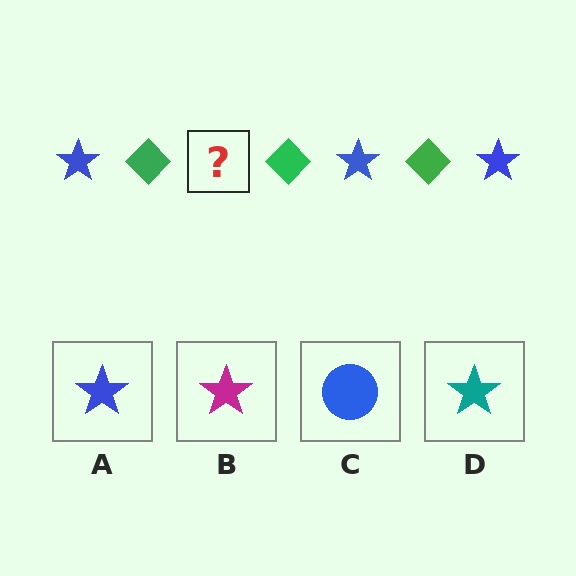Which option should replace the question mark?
Option A.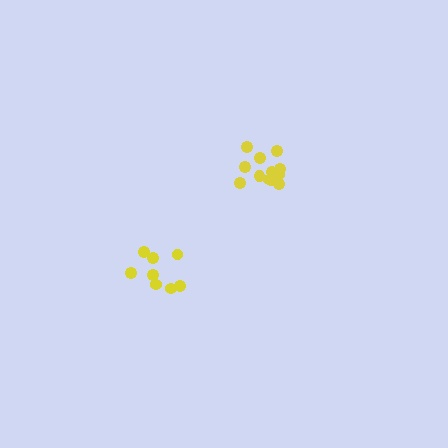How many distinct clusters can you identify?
There are 2 distinct clusters.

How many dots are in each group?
Group 1: 12 dots, Group 2: 8 dots (20 total).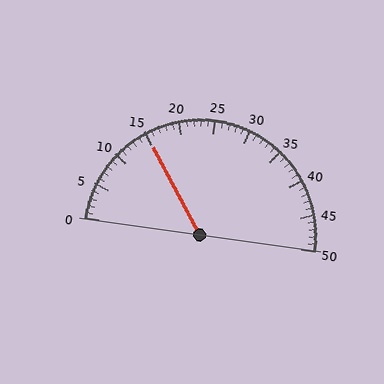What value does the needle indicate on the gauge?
The needle indicates approximately 15.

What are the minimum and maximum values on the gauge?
The gauge ranges from 0 to 50.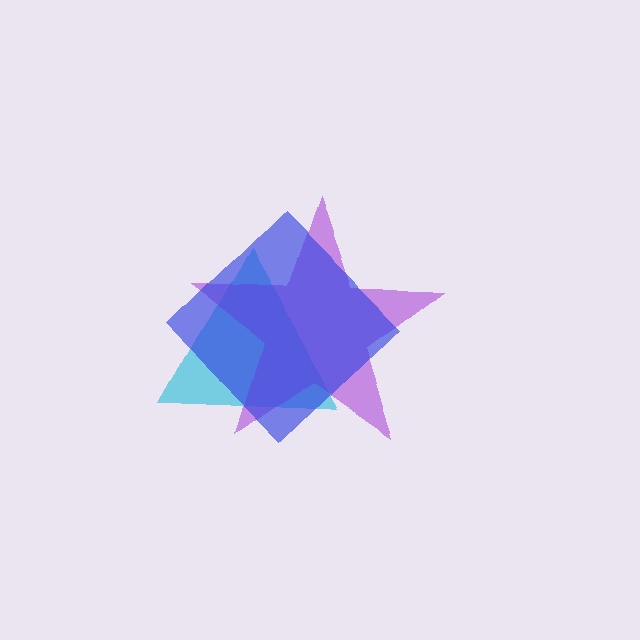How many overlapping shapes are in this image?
There are 3 overlapping shapes in the image.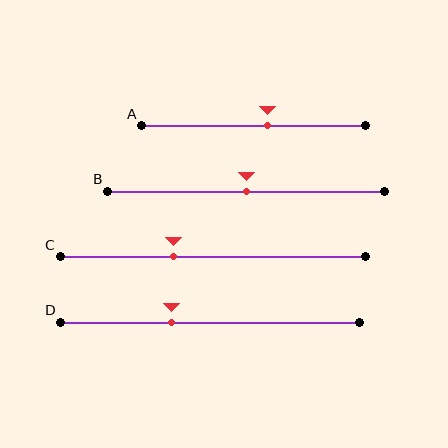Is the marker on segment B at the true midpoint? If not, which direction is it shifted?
Yes, the marker on segment B is at the true midpoint.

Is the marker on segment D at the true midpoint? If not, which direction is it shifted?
No, the marker on segment D is shifted to the left by about 13% of the segment length.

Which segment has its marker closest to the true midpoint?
Segment B has its marker closest to the true midpoint.